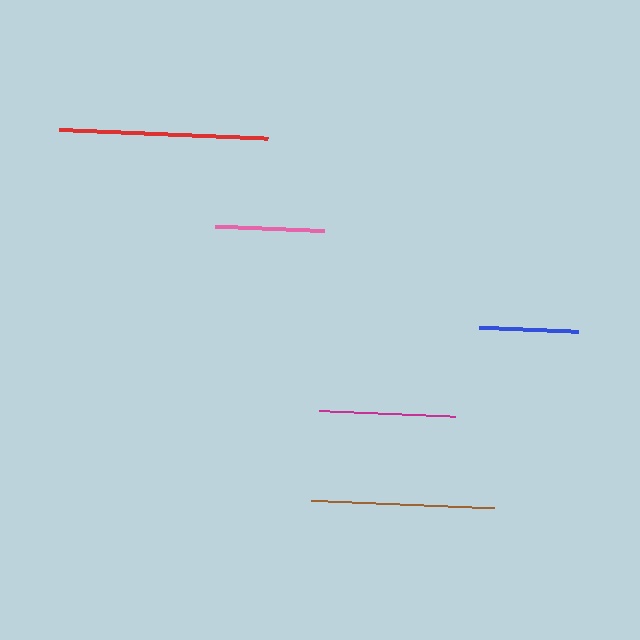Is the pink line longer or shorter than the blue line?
The pink line is longer than the blue line.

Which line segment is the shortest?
The blue line is the shortest at approximately 100 pixels.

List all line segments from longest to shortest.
From longest to shortest: red, brown, magenta, pink, blue.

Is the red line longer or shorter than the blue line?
The red line is longer than the blue line.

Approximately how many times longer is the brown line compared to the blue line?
The brown line is approximately 1.8 times the length of the blue line.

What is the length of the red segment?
The red segment is approximately 209 pixels long.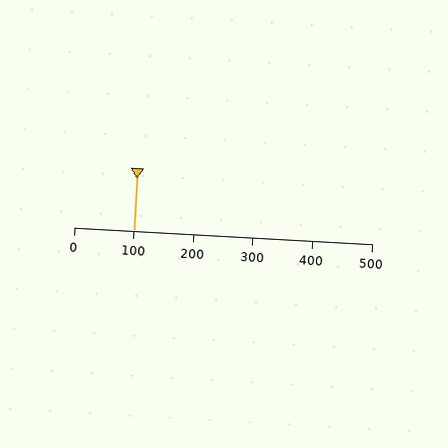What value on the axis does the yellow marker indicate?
The marker indicates approximately 100.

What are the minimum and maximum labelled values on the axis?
The axis runs from 0 to 500.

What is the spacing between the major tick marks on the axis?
The major ticks are spaced 100 apart.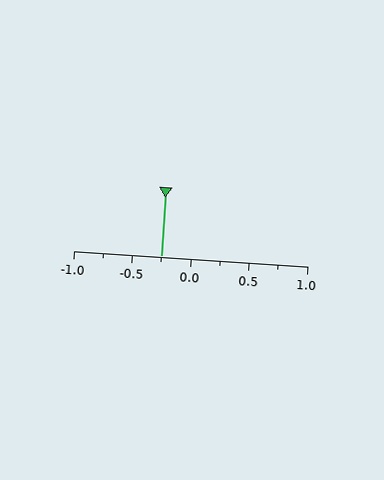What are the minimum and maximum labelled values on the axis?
The axis runs from -1.0 to 1.0.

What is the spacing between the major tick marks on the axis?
The major ticks are spaced 0.5 apart.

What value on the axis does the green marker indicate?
The marker indicates approximately -0.25.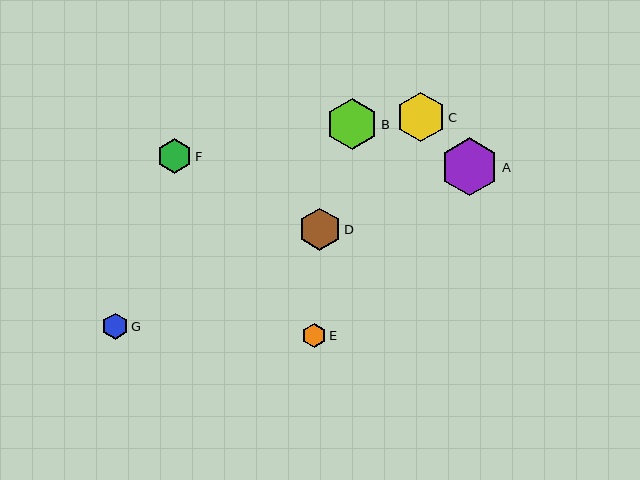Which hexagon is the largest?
Hexagon A is the largest with a size of approximately 58 pixels.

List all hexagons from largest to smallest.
From largest to smallest: A, B, C, D, F, G, E.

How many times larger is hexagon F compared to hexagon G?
Hexagon F is approximately 1.3 times the size of hexagon G.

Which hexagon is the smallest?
Hexagon E is the smallest with a size of approximately 24 pixels.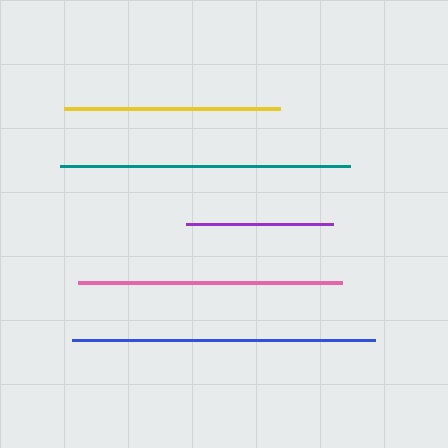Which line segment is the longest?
The blue line is the longest at approximately 303 pixels.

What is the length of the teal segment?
The teal segment is approximately 290 pixels long.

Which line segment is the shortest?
The purple line is the shortest at approximately 146 pixels.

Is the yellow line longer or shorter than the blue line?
The blue line is longer than the yellow line.